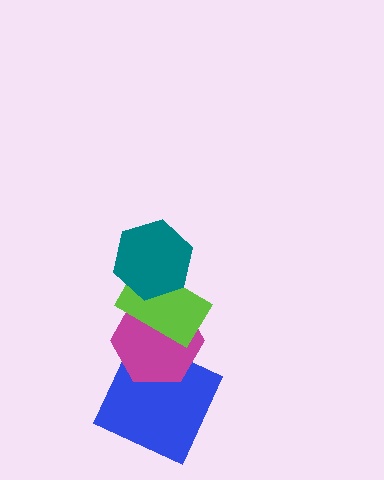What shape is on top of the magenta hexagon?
The lime rectangle is on top of the magenta hexagon.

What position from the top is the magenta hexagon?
The magenta hexagon is 3rd from the top.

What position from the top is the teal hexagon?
The teal hexagon is 1st from the top.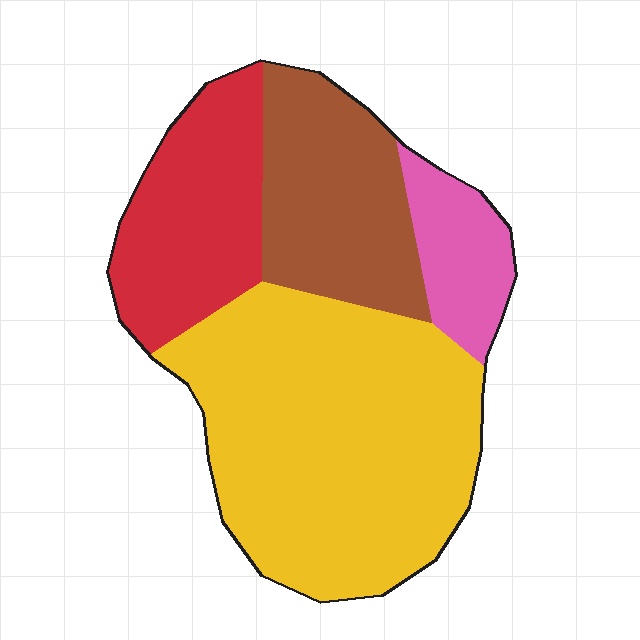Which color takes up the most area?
Yellow, at roughly 50%.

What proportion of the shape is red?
Red covers around 20% of the shape.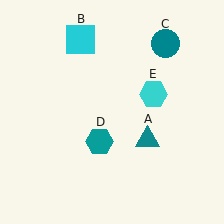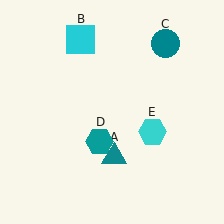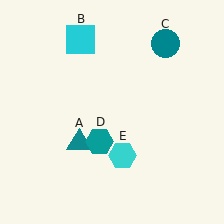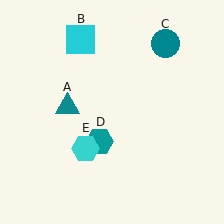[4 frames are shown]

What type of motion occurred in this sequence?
The teal triangle (object A), cyan hexagon (object E) rotated clockwise around the center of the scene.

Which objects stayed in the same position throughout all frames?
Cyan square (object B) and teal circle (object C) and teal hexagon (object D) remained stationary.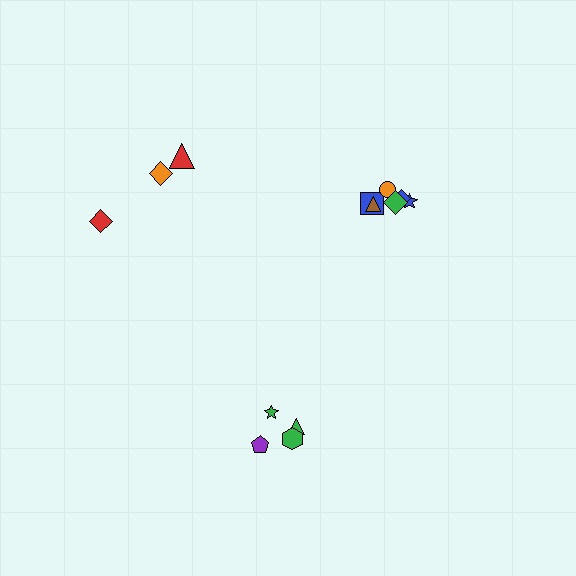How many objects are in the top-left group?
There are 3 objects.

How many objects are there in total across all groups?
There are 13 objects.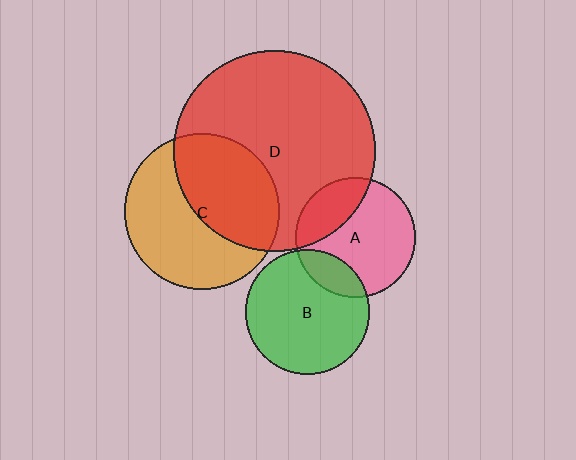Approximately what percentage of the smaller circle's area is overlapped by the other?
Approximately 25%.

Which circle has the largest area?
Circle D (red).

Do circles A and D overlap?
Yes.